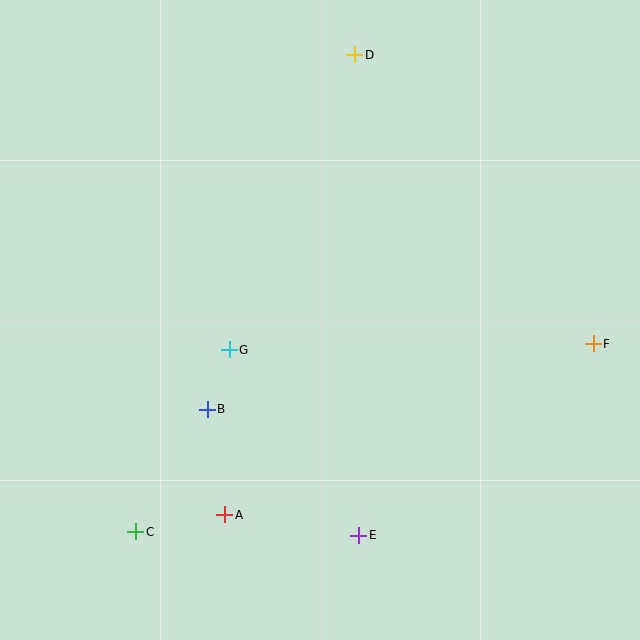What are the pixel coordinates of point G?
Point G is at (229, 350).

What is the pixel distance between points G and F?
The distance between G and F is 364 pixels.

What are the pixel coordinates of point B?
Point B is at (207, 409).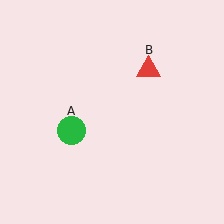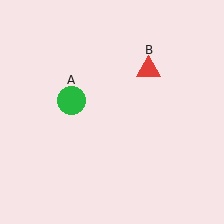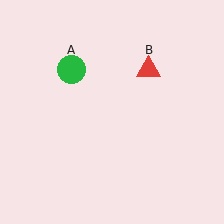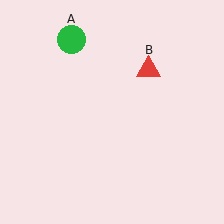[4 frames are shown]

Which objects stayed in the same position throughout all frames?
Red triangle (object B) remained stationary.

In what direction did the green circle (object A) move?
The green circle (object A) moved up.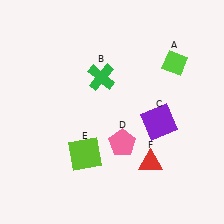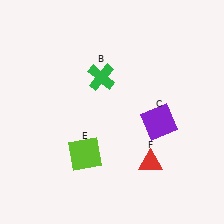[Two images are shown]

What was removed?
The lime diamond (A), the pink pentagon (D) were removed in Image 2.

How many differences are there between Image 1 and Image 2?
There are 2 differences between the two images.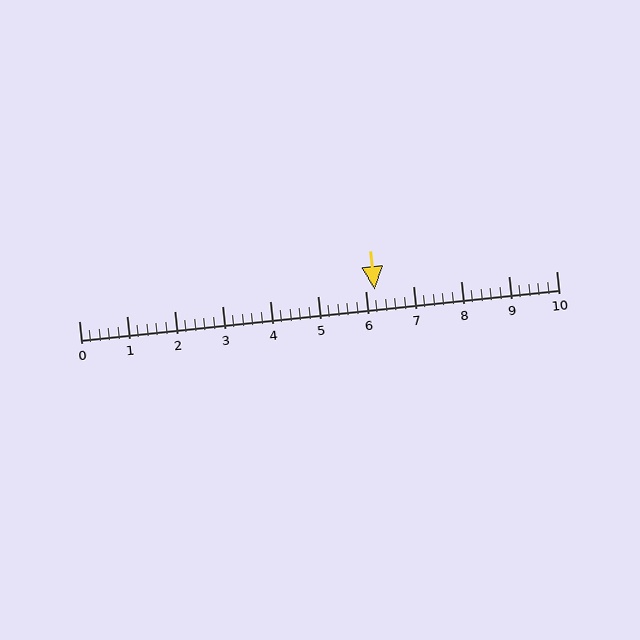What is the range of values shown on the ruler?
The ruler shows values from 0 to 10.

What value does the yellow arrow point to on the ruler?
The yellow arrow points to approximately 6.2.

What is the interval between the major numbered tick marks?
The major tick marks are spaced 1 units apart.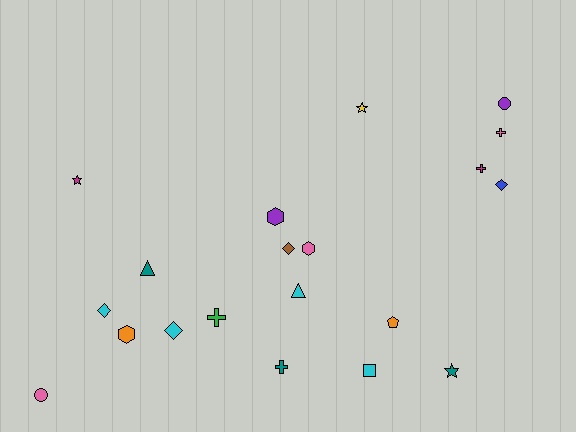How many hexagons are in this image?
There are 3 hexagons.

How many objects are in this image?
There are 20 objects.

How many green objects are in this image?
There is 1 green object.